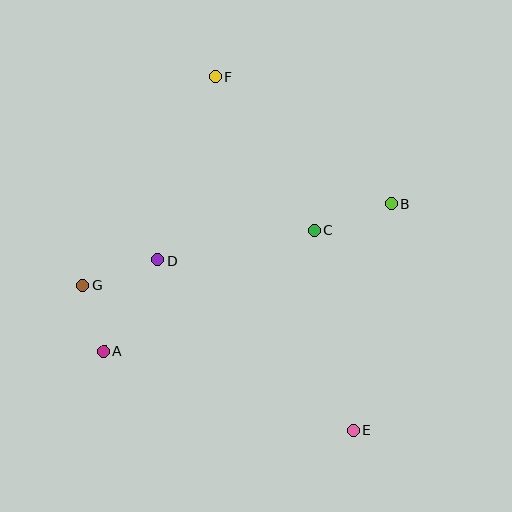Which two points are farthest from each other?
Points E and F are farthest from each other.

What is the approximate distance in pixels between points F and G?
The distance between F and G is approximately 247 pixels.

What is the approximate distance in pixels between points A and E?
The distance between A and E is approximately 261 pixels.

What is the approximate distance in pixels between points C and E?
The distance between C and E is approximately 203 pixels.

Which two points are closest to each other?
Points A and G are closest to each other.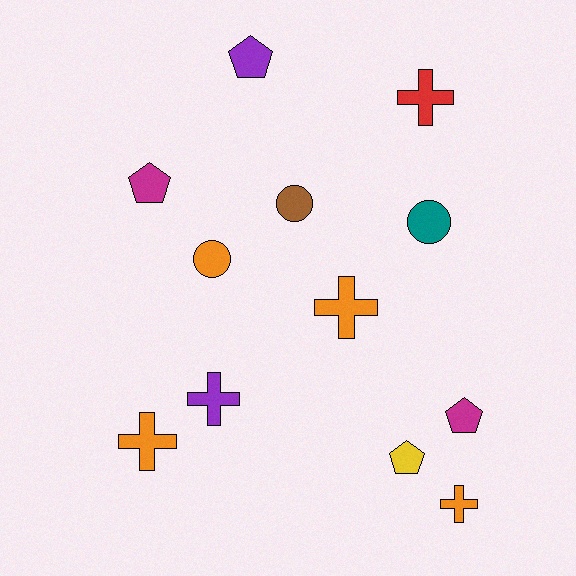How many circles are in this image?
There are 3 circles.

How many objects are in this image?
There are 12 objects.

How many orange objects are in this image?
There are 4 orange objects.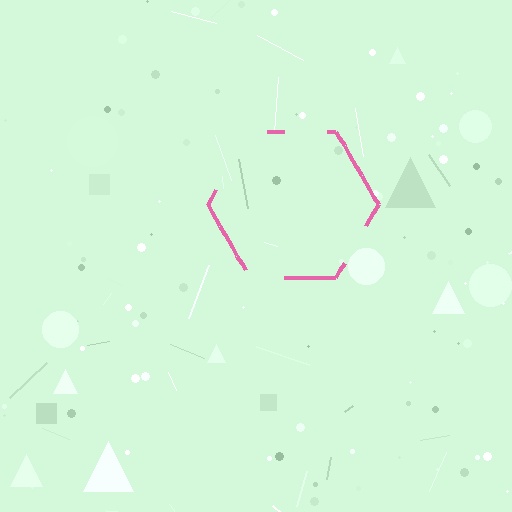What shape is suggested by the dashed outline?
The dashed outline suggests a hexagon.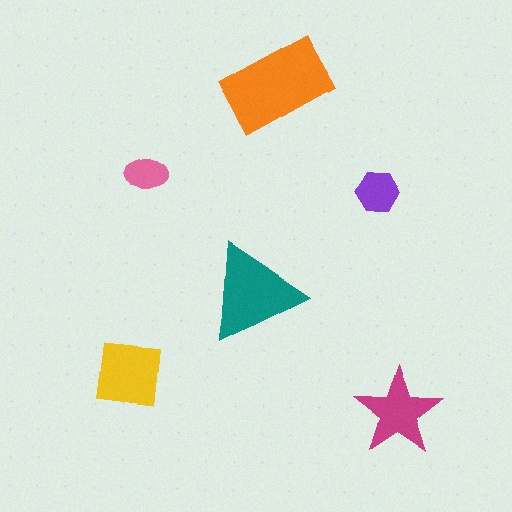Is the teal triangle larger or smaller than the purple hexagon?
Larger.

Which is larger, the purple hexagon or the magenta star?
The magenta star.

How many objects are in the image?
There are 6 objects in the image.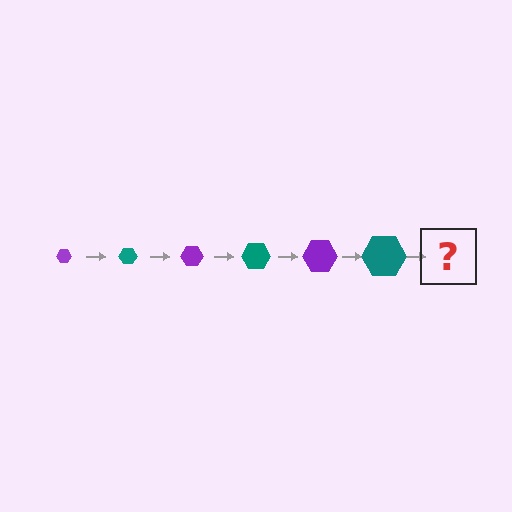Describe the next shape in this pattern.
It should be a purple hexagon, larger than the previous one.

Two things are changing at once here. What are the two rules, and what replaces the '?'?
The two rules are that the hexagon grows larger each step and the color cycles through purple and teal. The '?' should be a purple hexagon, larger than the previous one.